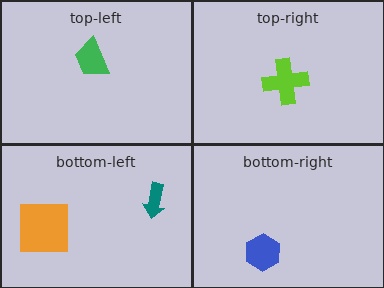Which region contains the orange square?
The bottom-left region.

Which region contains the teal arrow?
The bottom-left region.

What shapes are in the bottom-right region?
The blue hexagon.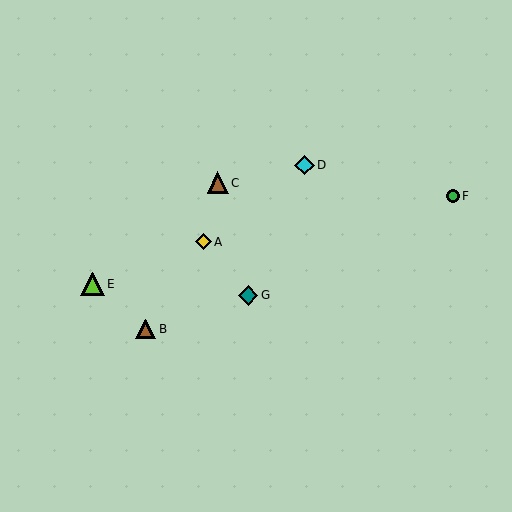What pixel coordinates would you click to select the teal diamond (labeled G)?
Click at (248, 295) to select the teal diamond G.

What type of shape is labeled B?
Shape B is a brown triangle.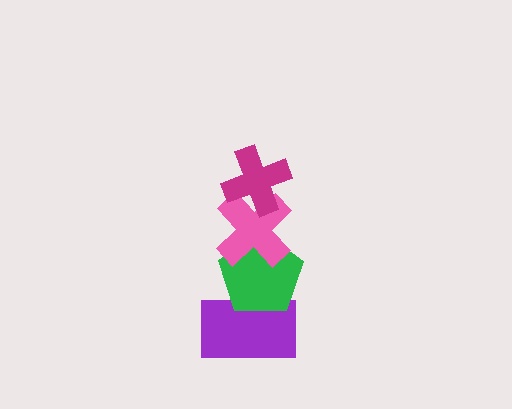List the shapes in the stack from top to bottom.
From top to bottom: the magenta cross, the pink cross, the green pentagon, the purple rectangle.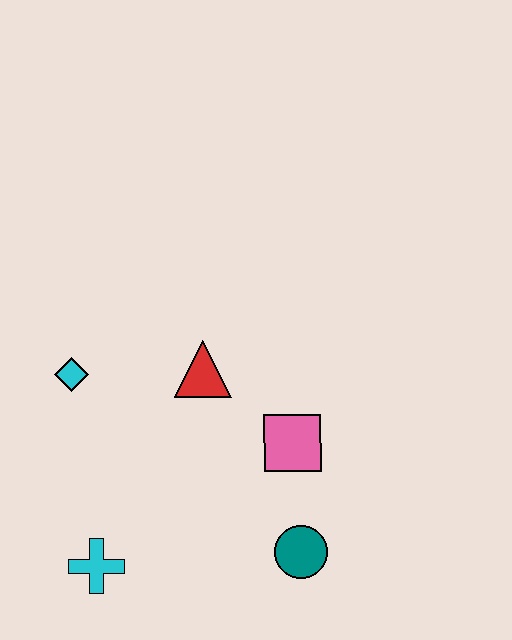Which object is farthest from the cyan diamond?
The teal circle is farthest from the cyan diamond.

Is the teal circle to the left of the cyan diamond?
No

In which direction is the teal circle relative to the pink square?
The teal circle is below the pink square.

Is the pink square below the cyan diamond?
Yes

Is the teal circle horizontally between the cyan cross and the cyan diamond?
No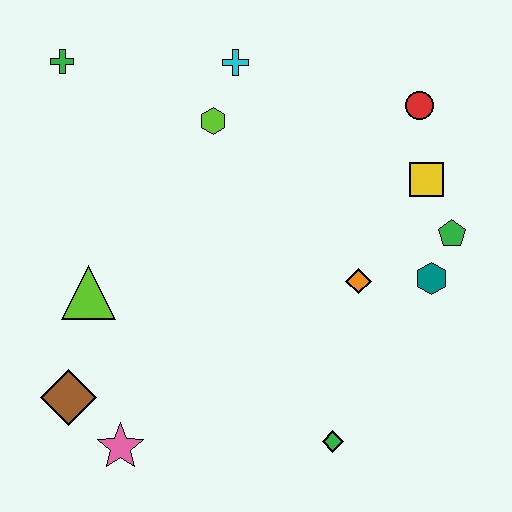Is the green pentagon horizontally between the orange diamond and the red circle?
No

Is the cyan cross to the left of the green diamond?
Yes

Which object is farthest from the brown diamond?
The red circle is farthest from the brown diamond.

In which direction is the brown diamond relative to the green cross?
The brown diamond is below the green cross.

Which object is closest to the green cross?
The lime hexagon is closest to the green cross.